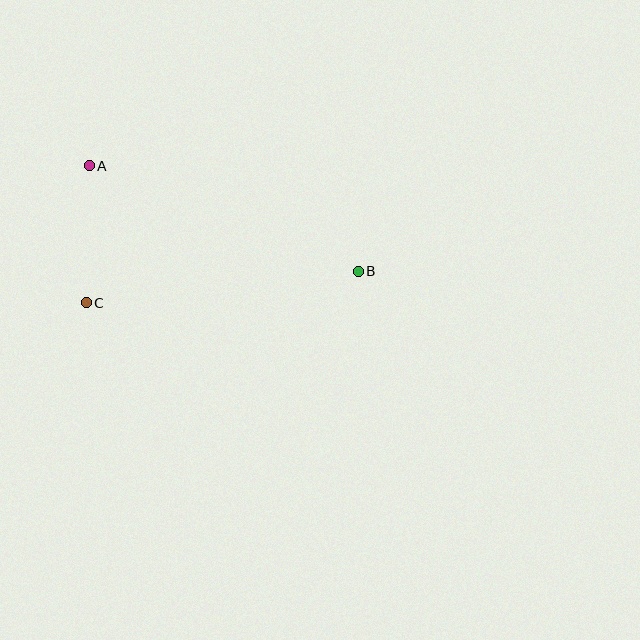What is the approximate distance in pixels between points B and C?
The distance between B and C is approximately 274 pixels.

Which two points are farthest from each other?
Points A and B are farthest from each other.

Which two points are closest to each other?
Points A and C are closest to each other.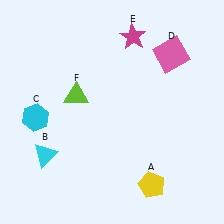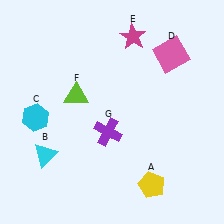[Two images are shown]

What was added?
A purple cross (G) was added in Image 2.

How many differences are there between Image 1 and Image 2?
There is 1 difference between the two images.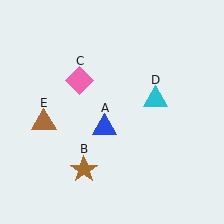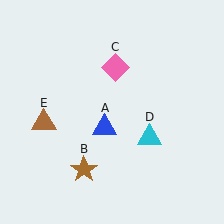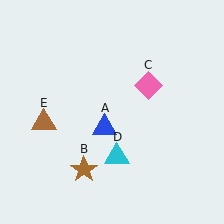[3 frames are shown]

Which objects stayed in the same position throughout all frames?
Blue triangle (object A) and brown star (object B) and brown triangle (object E) remained stationary.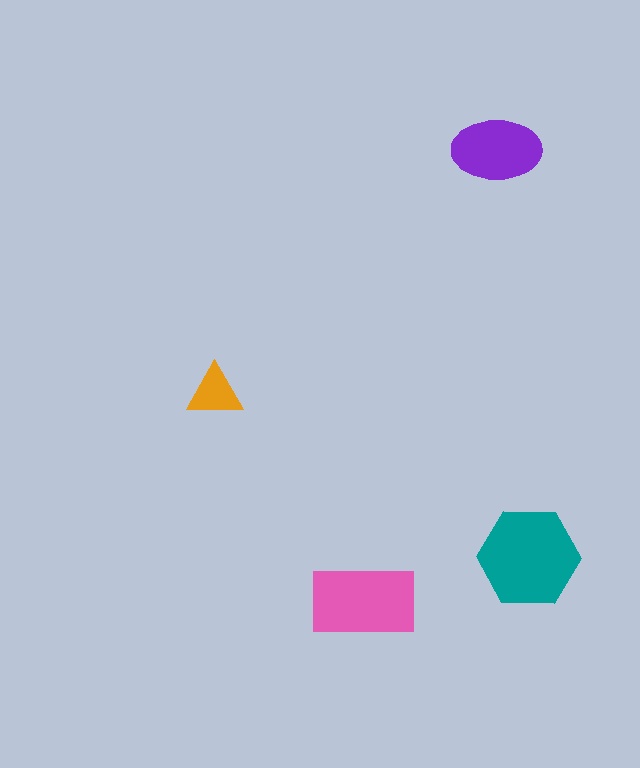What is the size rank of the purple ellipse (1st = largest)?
3rd.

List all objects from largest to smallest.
The teal hexagon, the pink rectangle, the purple ellipse, the orange triangle.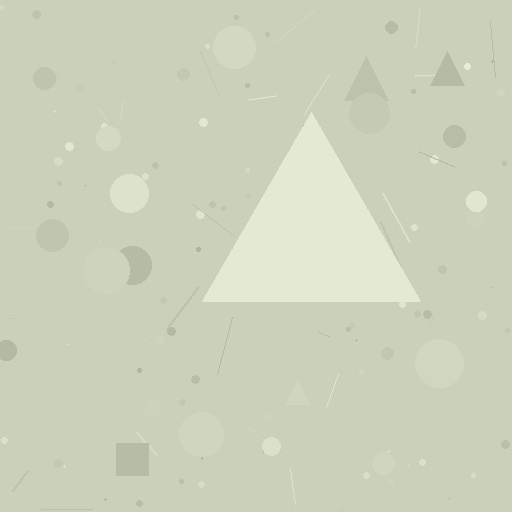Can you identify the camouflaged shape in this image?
The camouflaged shape is a triangle.